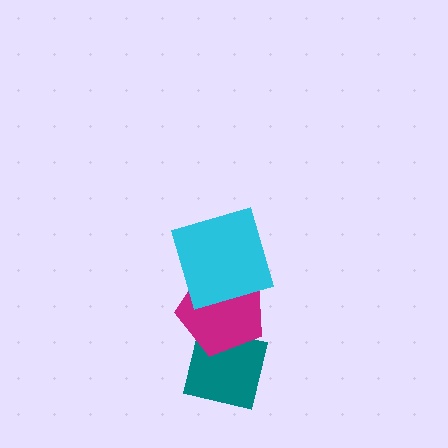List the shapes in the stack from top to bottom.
From top to bottom: the cyan square, the magenta pentagon, the teal square.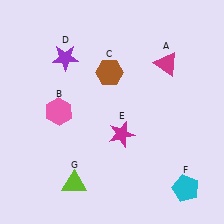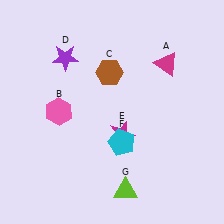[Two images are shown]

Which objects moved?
The objects that moved are: the cyan pentagon (F), the lime triangle (G).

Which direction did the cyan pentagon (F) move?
The cyan pentagon (F) moved left.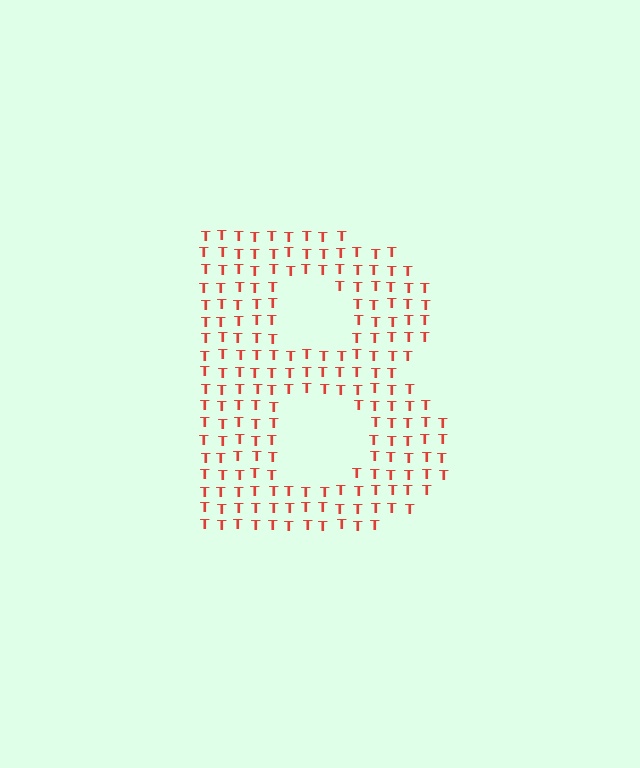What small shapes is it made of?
It is made of small letter T's.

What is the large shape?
The large shape is the letter B.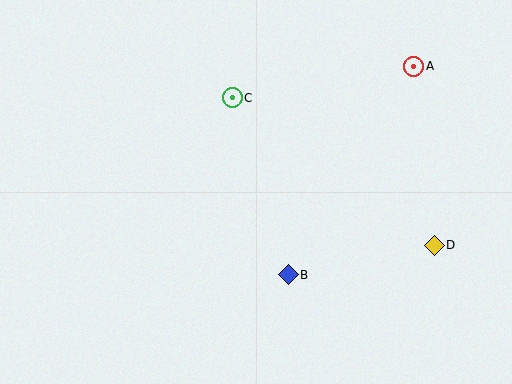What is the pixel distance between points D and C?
The distance between D and C is 250 pixels.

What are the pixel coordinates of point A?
Point A is at (414, 66).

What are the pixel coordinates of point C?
Point C is at (232, 98).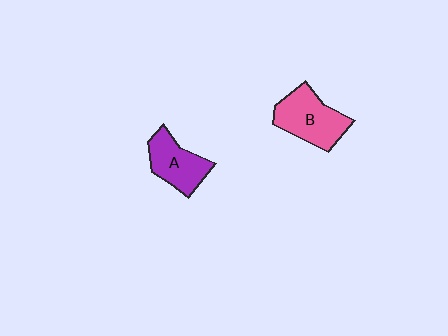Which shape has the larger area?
Shape B (pink).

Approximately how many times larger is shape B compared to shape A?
Approximately 1.2 times.